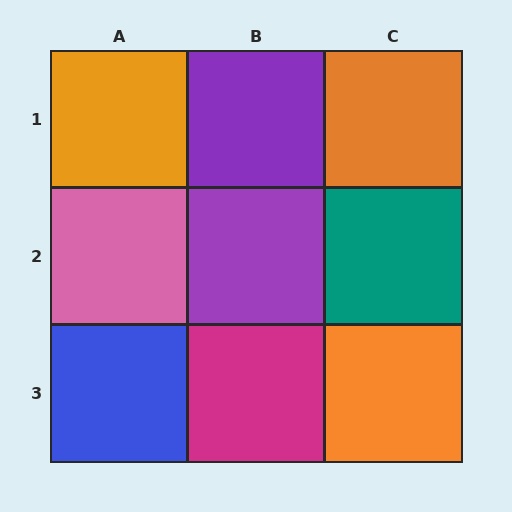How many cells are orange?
3 cells are orange.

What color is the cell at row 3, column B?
Magenta.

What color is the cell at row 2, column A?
Pink.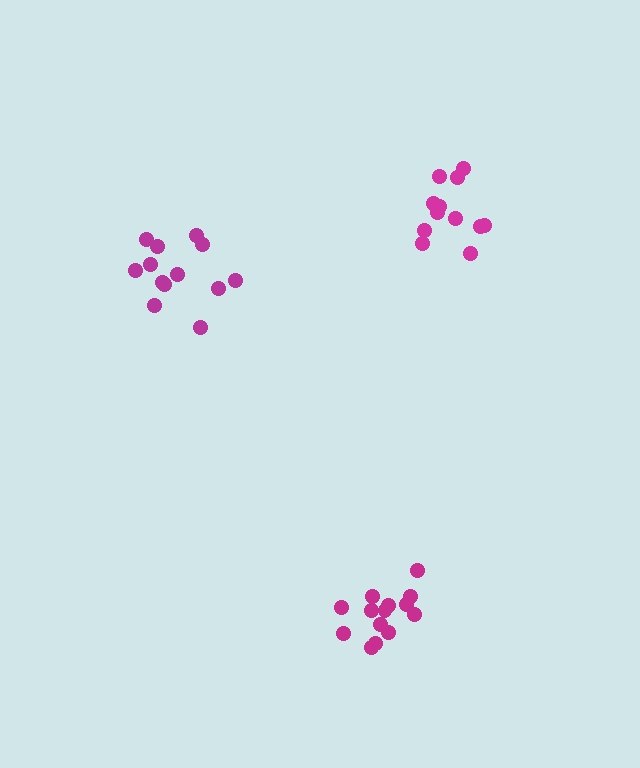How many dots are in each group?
Group 1: 12 dots, Group 2: 15 dots, Group 3: 13 dots (40 total).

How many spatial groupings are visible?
There are 3 spatial groupings.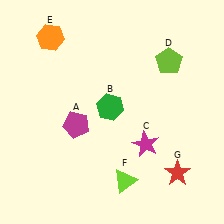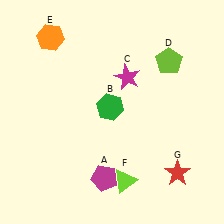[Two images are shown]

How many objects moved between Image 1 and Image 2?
2 objects moved between the two images.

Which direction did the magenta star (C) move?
The magenta star (C) moved up.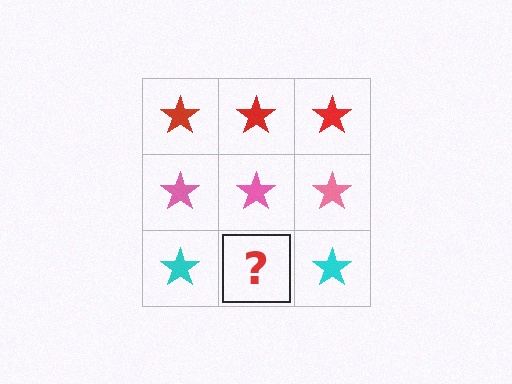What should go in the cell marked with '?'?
The missing cell should contain a cyan star.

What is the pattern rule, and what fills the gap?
The rule is that each row has a consistent color. The gap should be filled with a cyan star.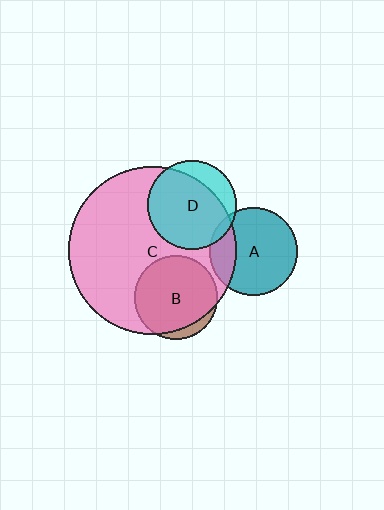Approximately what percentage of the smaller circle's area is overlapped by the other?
Approximately 5%.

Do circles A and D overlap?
Yes.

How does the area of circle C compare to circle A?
Approximately 3.7 times.